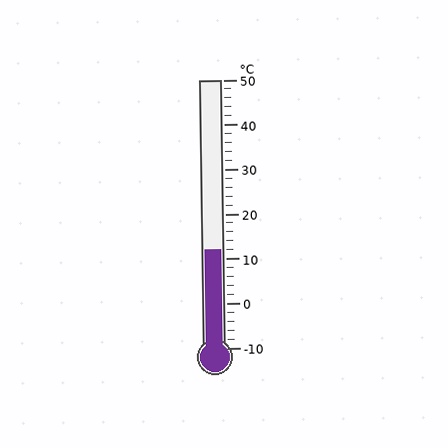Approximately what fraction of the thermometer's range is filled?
The thermometer is filled to approximately 35% of its range.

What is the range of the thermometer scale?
The thermometer scale ranges from -10°C to 50°C.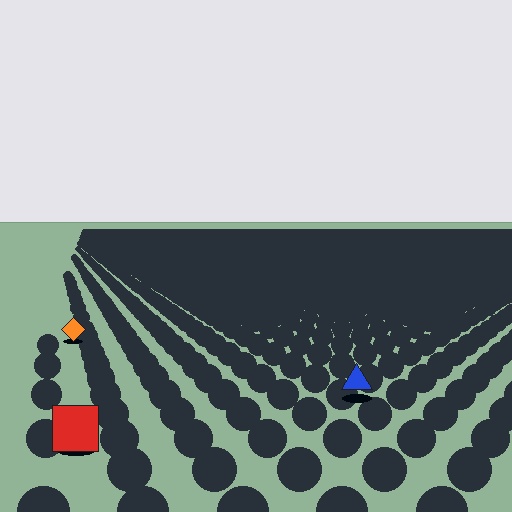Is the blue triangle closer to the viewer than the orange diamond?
Yes. The blue triangle is closer — you can tell from the texture gradient: the ground texture is coarser near it.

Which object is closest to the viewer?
The red square is closest. The texture marks near it are larger and more spread out.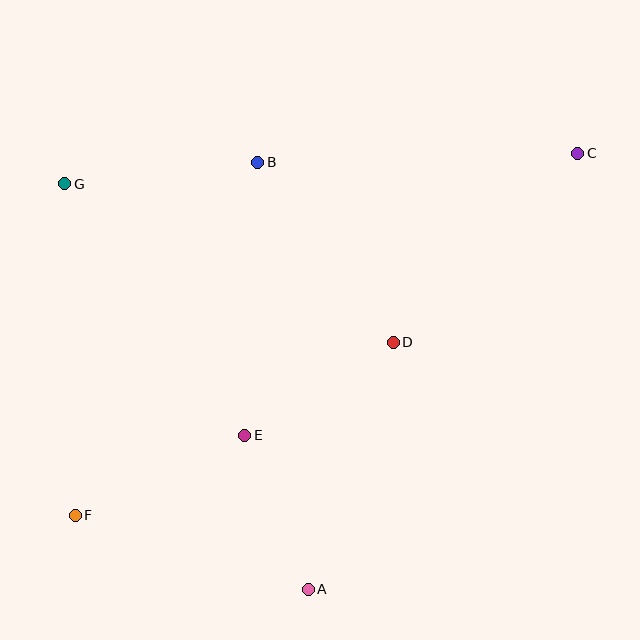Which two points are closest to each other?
Points A and E are closest to each other.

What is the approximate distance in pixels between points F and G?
The distance between F and G is approximately 332 pixels.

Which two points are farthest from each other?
Points C and F are farthest from each other.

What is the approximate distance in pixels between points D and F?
The distance between D and F is approximately 362 pixels.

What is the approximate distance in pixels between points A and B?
The distance between A and B is approximately 430 pixels.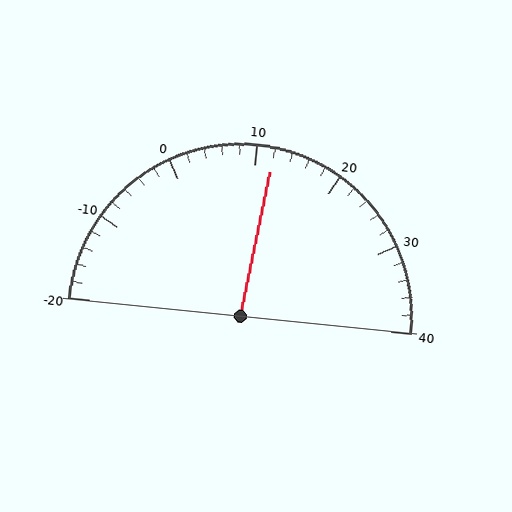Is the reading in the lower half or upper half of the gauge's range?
The reading is in the upper half of the range (-20 to 40).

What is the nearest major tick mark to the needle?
The nearest major tick mark is 10.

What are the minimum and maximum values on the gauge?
The gauge ranges from -20 to 40.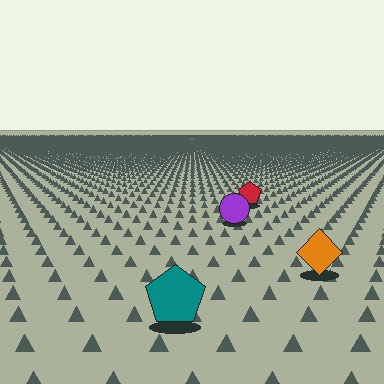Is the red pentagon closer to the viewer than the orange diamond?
No. The orange diamond is closer — you can tell from the texture gradient: the ground texture is coarser near it.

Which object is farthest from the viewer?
The red pentagon is farthest from the viewer. It appears smaller and the ground texture around it is denser.